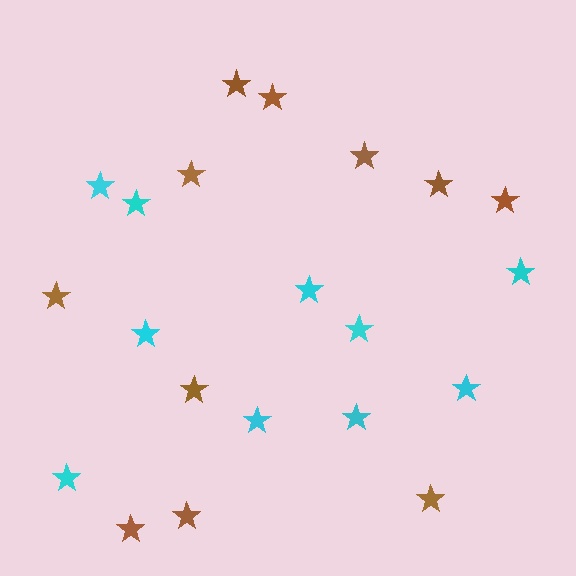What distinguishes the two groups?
There are 2 groups: one group of cyan stars (10) and one group of brown stars (11).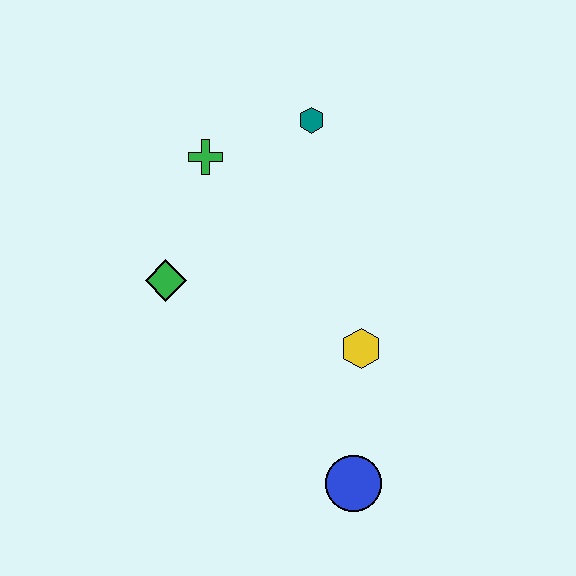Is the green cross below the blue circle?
No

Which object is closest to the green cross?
The teal hexagon is closest to the green cross.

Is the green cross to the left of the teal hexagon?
Yes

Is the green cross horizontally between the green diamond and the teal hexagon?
Yes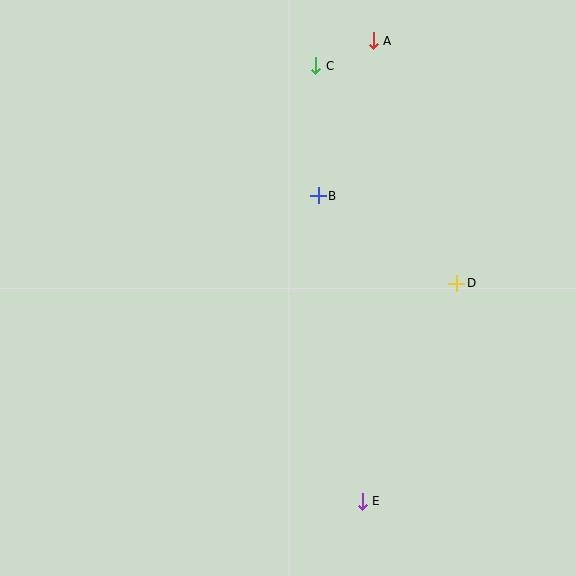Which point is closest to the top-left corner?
Point C is closest to the top-left corner.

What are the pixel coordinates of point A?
Point A is at (373, 41).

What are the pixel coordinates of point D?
Point D is at (457, 283).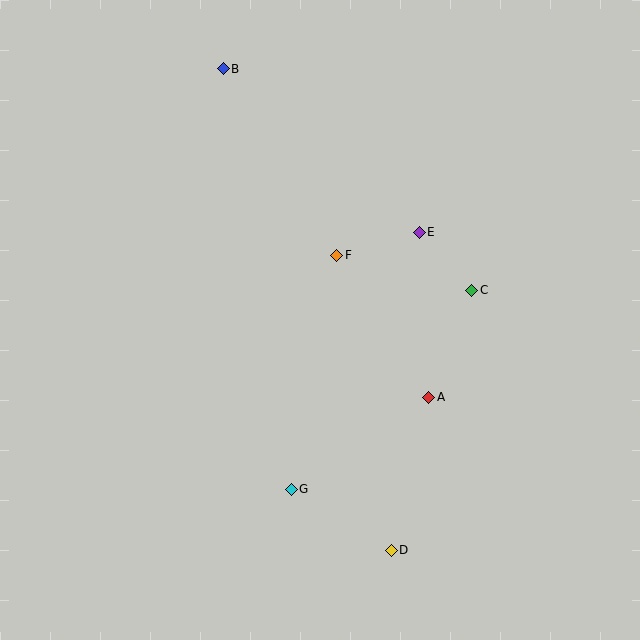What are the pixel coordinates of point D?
Point D is at (391, 550).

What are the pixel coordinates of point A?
Point A is at (429, 397).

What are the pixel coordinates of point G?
Point G is at (291, 489).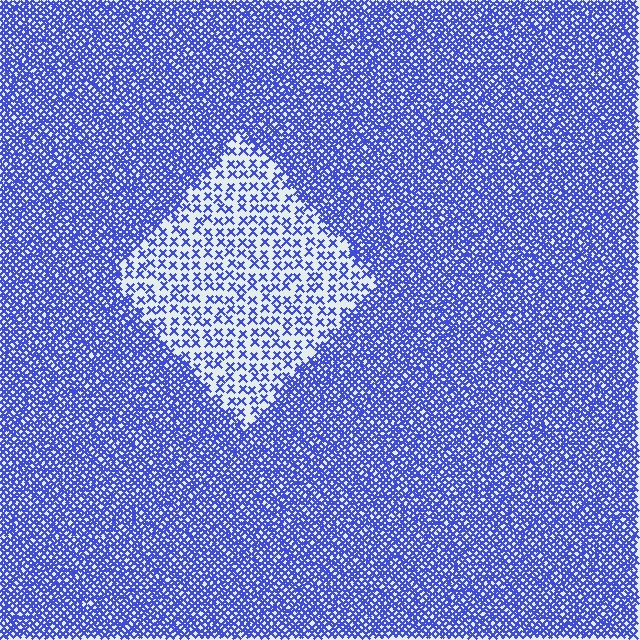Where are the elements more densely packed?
The elements are more densely packed outside the diamond boundary.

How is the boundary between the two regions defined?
The boundary is defined by a change in element density (approximately 2.8x ratio). All elements are the same color, size, and shape.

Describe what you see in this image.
The image contains small blue elements arranged at two different densities. A diamond-shaped region is visible where the elements are less densely packed than the surrounding area.